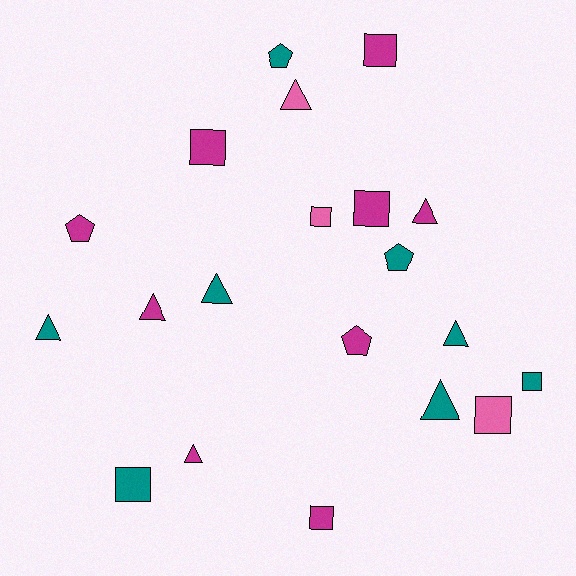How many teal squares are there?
There are 2 teal squares.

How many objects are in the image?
There are 20 objects.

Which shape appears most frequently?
Square, with 8 objects.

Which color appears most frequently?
Magenta, with 9 objects.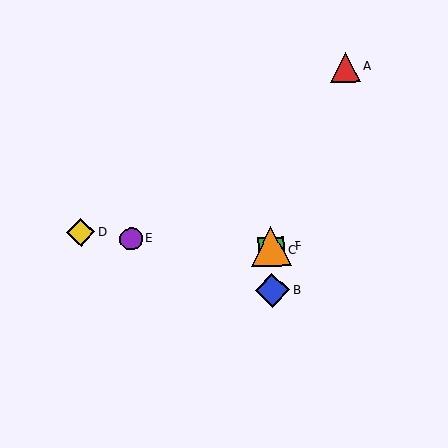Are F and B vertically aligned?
Yes, both are at x≈271.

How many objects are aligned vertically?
3 objects (B, C, F) are aligned vertically.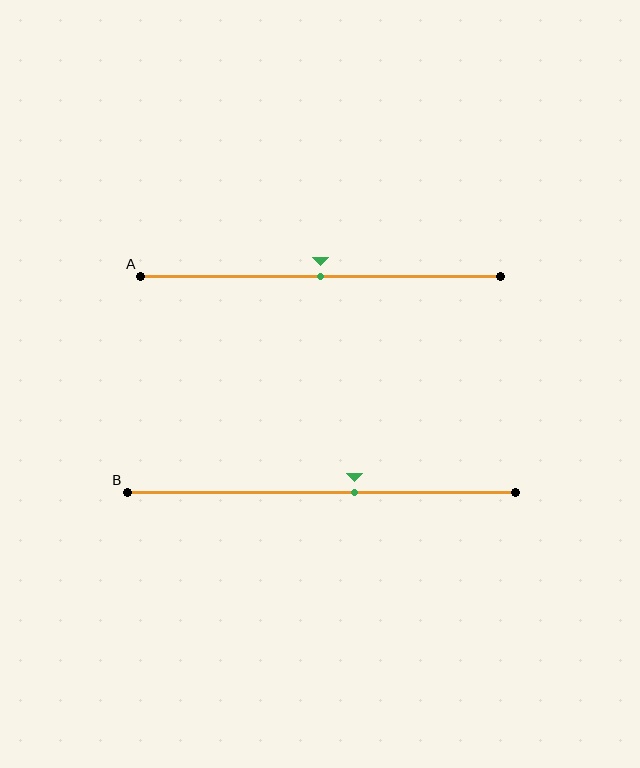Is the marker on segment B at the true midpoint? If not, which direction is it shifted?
No, the marker on segment B is shifted to the right by about 8% of the segment length.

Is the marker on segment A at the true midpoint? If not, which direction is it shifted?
Yes, the marker on segment A is at the true midpoint.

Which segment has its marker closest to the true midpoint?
Segment A has its marker closest to the true midpoint.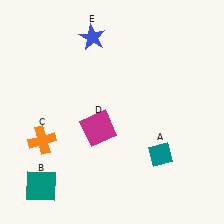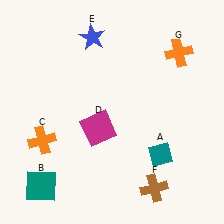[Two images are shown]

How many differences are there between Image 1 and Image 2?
There are 2 differences between the two images.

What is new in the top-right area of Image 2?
An orange cross (G) was added in the top-right area of Image 2.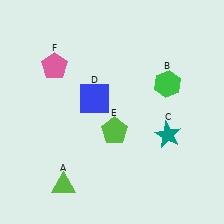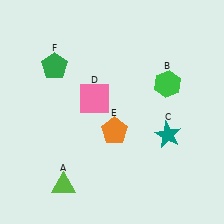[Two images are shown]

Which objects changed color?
D changed from blue to pink. E changed from lime to orange. F changed from pink to green.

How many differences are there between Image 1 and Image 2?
There are 3 differences between the two images.